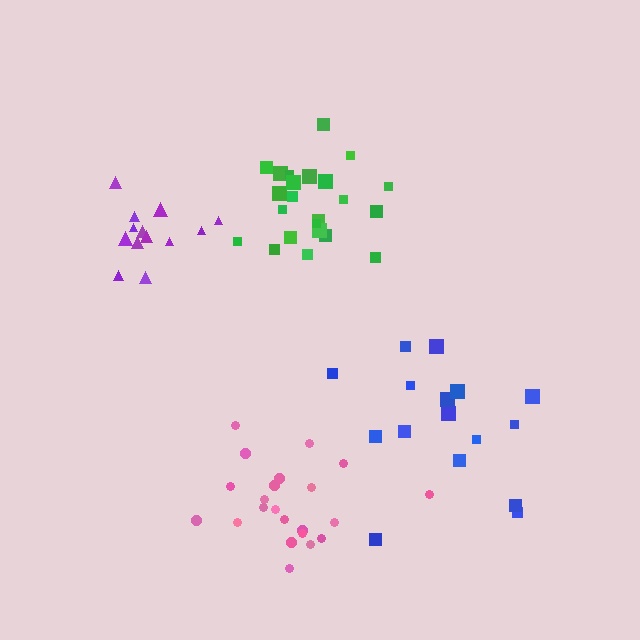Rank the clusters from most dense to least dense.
green, pink, purple, blue.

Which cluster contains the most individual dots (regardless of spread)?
Green (23).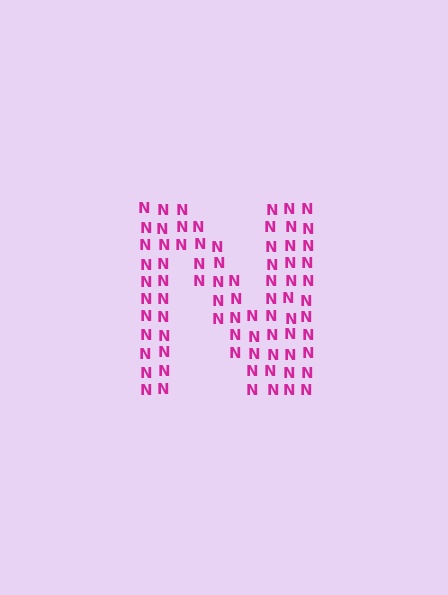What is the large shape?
The large shape is the letter N.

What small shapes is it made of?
It is made of small letter N's.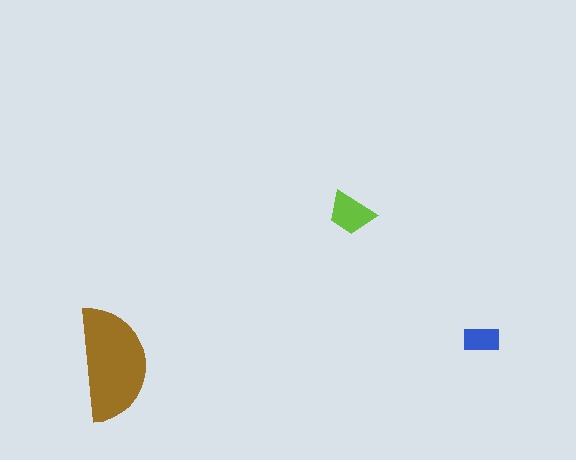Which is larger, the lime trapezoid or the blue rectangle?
The lime trapezoid.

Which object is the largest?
The brown semicircle.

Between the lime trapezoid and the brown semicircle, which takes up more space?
The brown semicircle.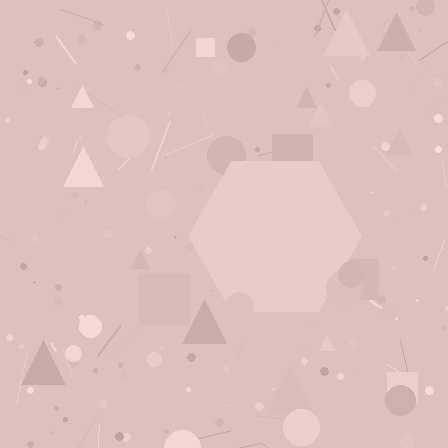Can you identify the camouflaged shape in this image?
The camouflaged shape is a hexagon.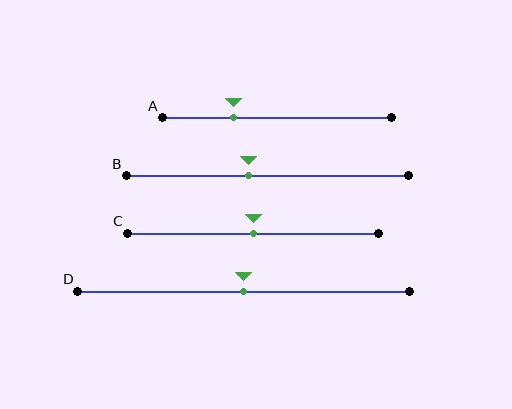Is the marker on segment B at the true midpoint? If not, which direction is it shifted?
No, the marker on segment B is shifted to the left by about 7% of the segment length.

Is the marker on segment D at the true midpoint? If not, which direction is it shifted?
Yes, the marker on segment D is at the true midpoint.